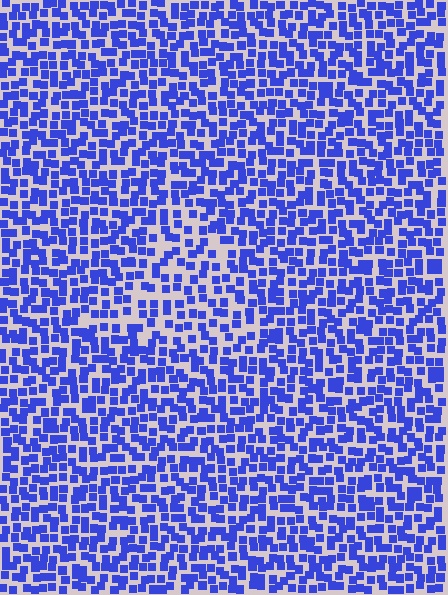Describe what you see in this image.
The image contains small blue elements arranged at two different densities. A triangle-shaped region is visible where the elements are less densely packed than the surrounding area.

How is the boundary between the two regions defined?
The boundary is defined by a change in element density (approximately 1.5x ratio). All elements are the same color, size, and shape.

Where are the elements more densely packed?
The elements are more densely packed outside the triangle boundary.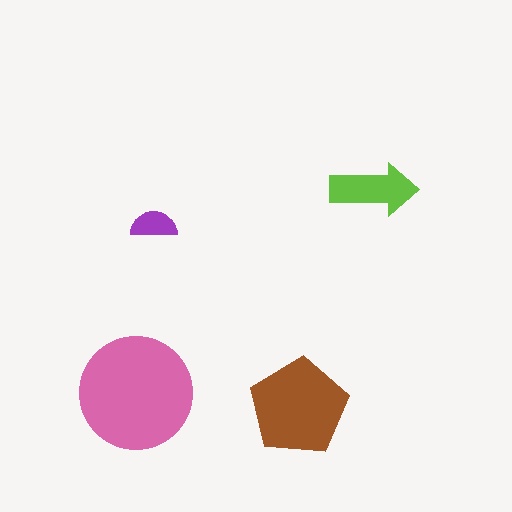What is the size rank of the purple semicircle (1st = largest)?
4th.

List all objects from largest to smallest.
The pink circle, the brown pentagon, the lime arrow, the purple semicircle.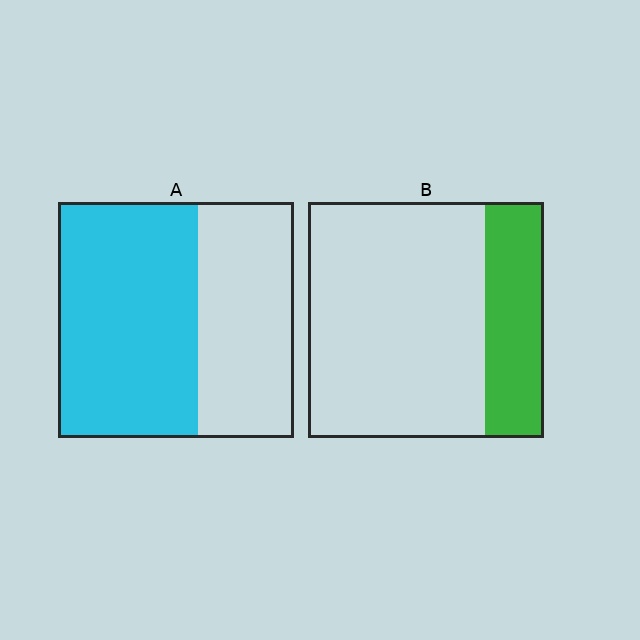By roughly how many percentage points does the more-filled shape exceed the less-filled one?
By roughly 35 percentage points (A over B).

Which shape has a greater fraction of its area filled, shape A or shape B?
Shape A.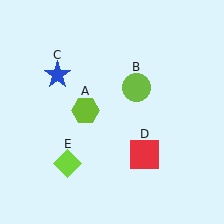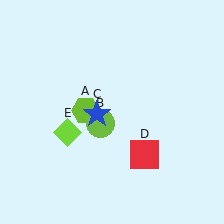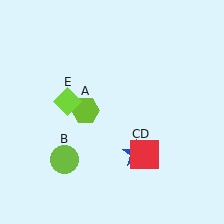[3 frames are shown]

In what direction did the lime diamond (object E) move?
The lime diamond (object E) moved up.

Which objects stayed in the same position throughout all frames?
Lime hexagon (object A) and red square (object D) remained stationary.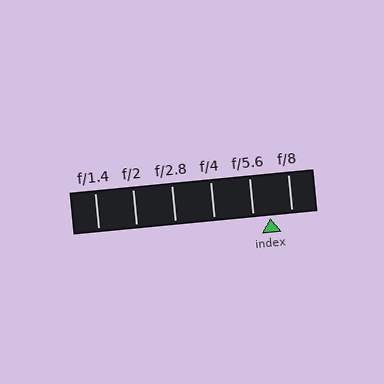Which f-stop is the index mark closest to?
The index mark is closest to f/5.6.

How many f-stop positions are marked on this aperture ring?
There are 6 f-stop positions marked.